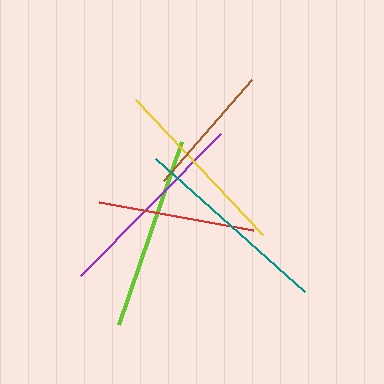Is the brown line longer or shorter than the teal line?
The teal line is longer than the brown line.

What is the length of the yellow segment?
The yellow segment is approximately 186 pixels long.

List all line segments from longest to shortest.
From longest to shortest: purple, teal, lime, yellow, red, brown.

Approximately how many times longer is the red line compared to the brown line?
The red line is approximately 1.2 times the length of the brown line.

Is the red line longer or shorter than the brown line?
The red line is longer than the brown line.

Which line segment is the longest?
The purple line is the longest at approximately 200 pixels.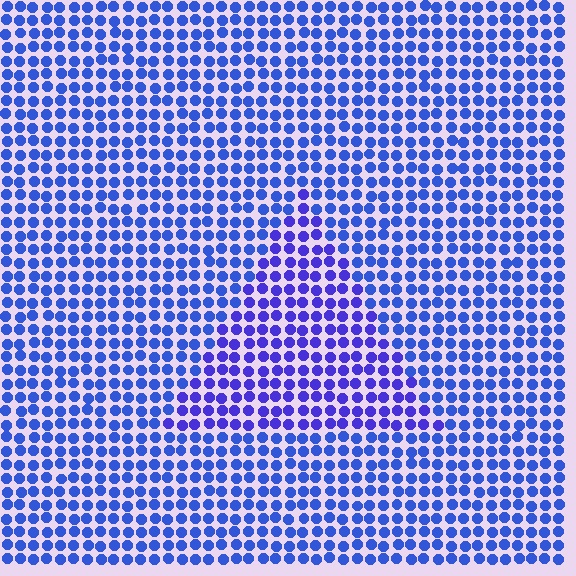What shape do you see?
I see a triangle.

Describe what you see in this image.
The image is filled with small blue elements in a uniform arrangement. A triangle-shaped region is visible where the elements are tinted to a slightly different hue, forming a subtle color boundary.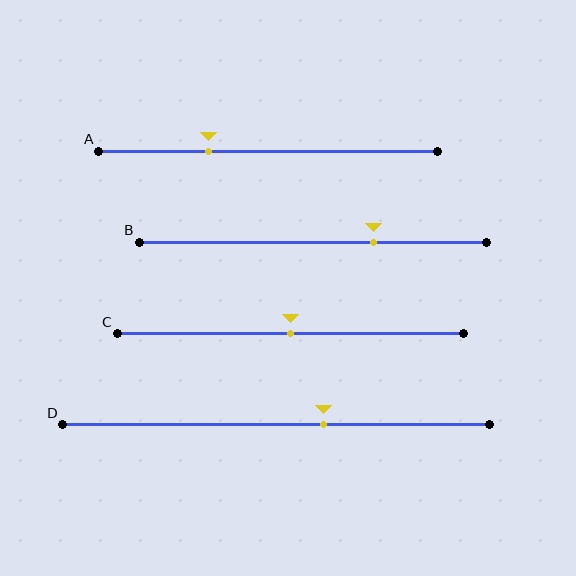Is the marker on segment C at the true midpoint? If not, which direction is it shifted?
Yes, the marker on segment C is at the true midpoint.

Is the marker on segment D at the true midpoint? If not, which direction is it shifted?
No, the marker on segment D is shifted to the right by about 11% of the segment length.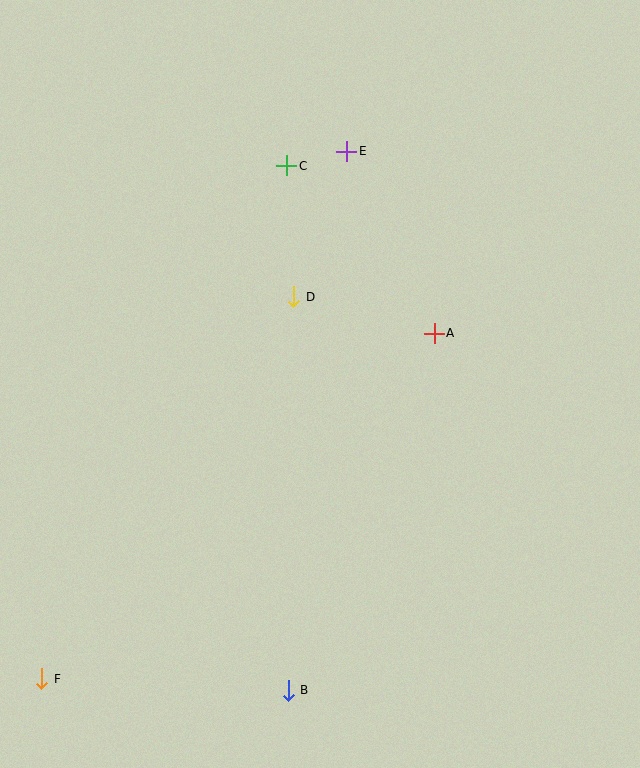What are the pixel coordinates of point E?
Point E is at (347, 151).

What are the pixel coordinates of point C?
Point C is at (287, 166).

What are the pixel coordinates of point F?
Point F is at (42, 679).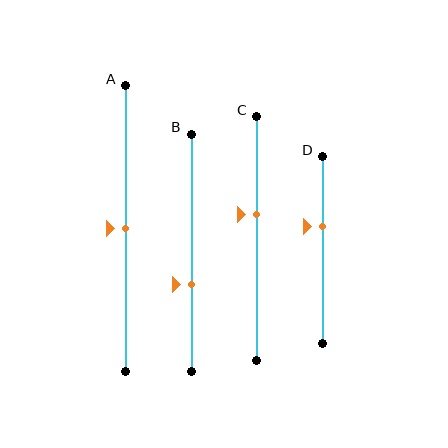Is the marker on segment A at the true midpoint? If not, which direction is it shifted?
Yes, the marker on segment A is at the true midpoint.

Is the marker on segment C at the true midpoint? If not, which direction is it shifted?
No, the marker on segment C is shifted upward by about 10% of the segment length.